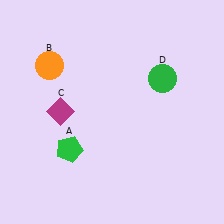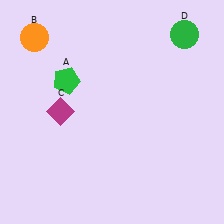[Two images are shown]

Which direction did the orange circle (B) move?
The orange circle (B) moved up.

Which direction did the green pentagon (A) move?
The green pentagon (A) moved up.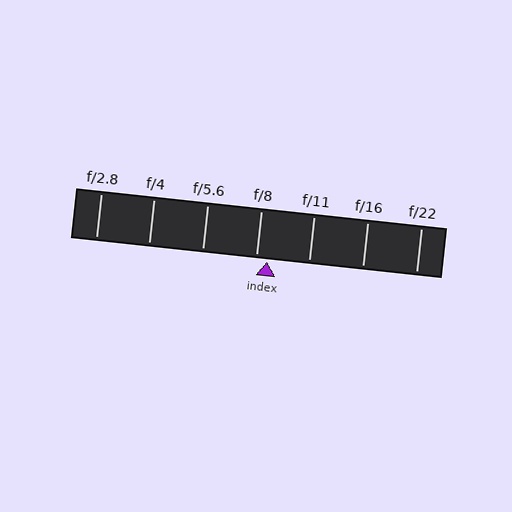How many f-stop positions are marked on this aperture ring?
There are 7 f-stop positions marked.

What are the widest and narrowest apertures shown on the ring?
The widest aperture shown is f/2.8 and the narrowest is f/22.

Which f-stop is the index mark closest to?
The index mark is closest to f/8.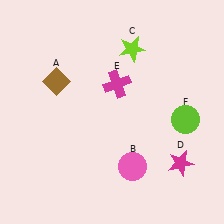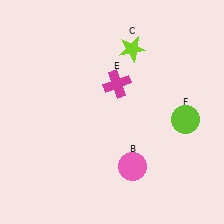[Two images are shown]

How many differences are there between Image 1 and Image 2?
There are 2 differences between the two images.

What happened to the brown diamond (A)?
The brown diamond (A) was removed in Image 2. It was in the top-left area of Image 1.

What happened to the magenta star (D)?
The magenta star (D) was removed in Image 2. It was in the bottom-right area of Image 1.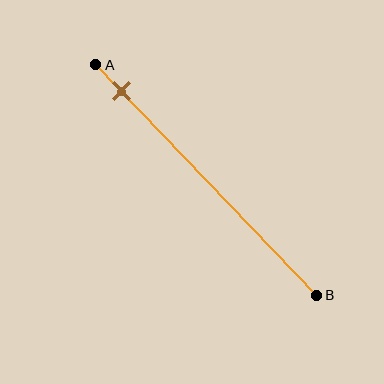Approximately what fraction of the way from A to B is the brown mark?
The brown mark is approximately 10% of the way from A to B.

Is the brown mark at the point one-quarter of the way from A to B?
No, the mark is at about 10% from A, not at the 25% one-quarter point.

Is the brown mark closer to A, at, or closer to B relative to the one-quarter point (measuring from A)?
The brown mark is closer to point A than the one-quarter point of segment AB.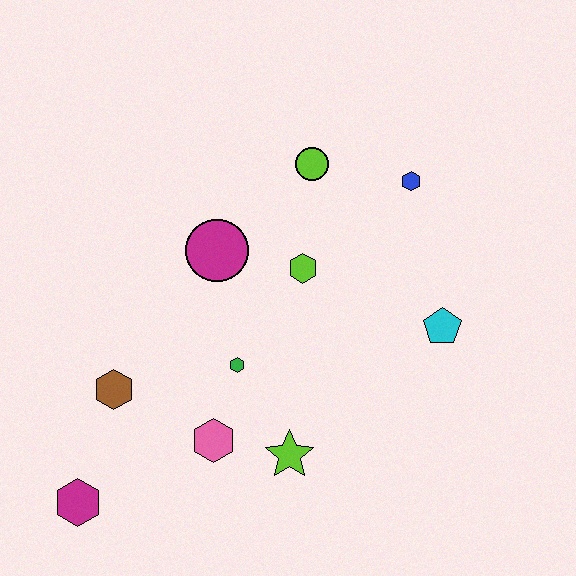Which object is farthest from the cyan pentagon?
The magenta hexagon is farthest from the cyan pentagon.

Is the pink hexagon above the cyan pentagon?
No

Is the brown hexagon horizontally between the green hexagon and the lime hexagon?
No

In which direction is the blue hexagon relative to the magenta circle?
The blue hexagon is to the right of the magenta circle.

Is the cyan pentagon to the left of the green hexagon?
No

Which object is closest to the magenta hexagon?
The brown hexagon is closest to the magenta hexagon.